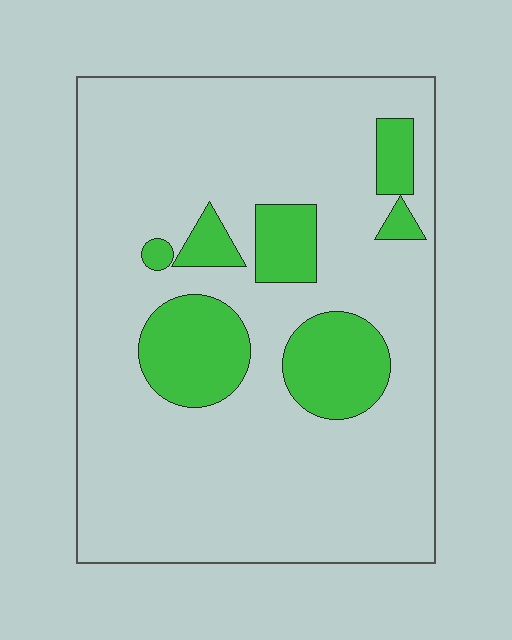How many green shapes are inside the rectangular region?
7.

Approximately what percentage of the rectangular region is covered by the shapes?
Approximately 20%.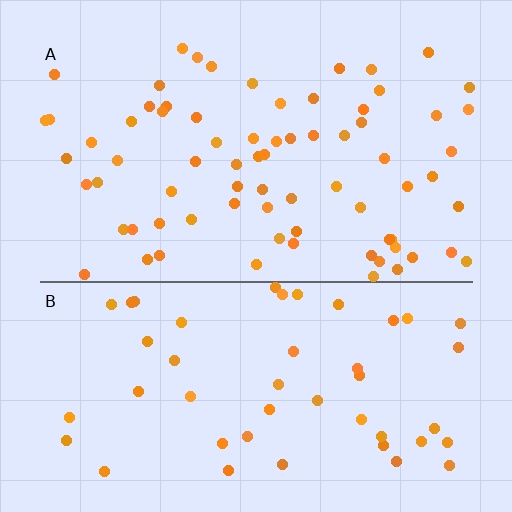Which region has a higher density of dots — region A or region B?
A (the top).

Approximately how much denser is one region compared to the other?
Approximately 1.5× — region A over region B.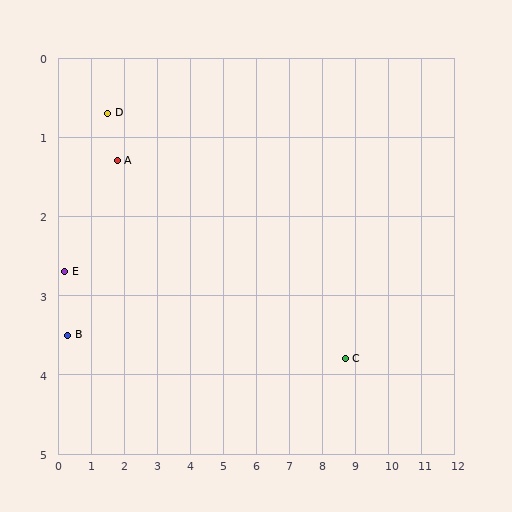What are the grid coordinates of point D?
Point D is at approximately (1.5, 0.7).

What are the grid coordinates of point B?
Point B is at approximately (0.3, 3.5).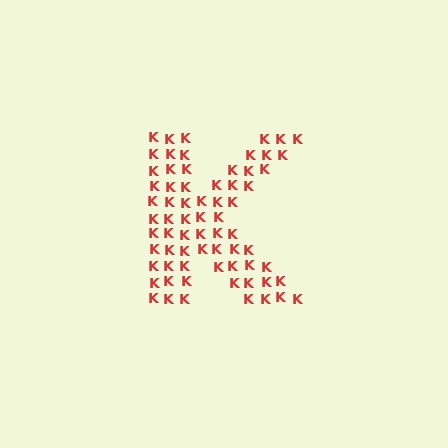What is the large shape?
The large shape is the letter K.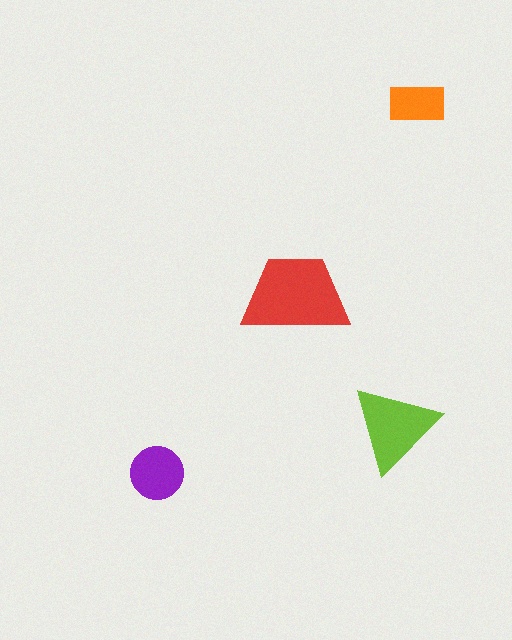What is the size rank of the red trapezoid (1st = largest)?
1st.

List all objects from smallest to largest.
The orange rectangle, the purple circle, the lime triangle, the red trapezoid.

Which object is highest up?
The orange rectangle is topmost.